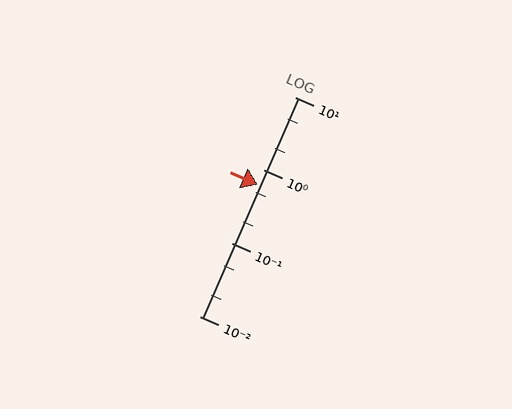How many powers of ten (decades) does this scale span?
The scale spans 3 decades, from 0.01 to 10.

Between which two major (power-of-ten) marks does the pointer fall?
The pointer is between 0.1 and 1.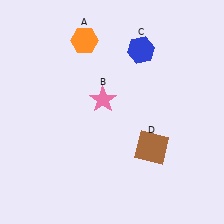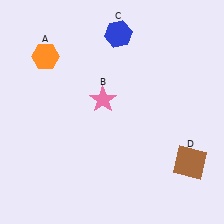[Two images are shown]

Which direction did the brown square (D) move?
The brown square (D) moved right.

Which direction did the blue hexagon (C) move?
The blue hexagon (C) moved left.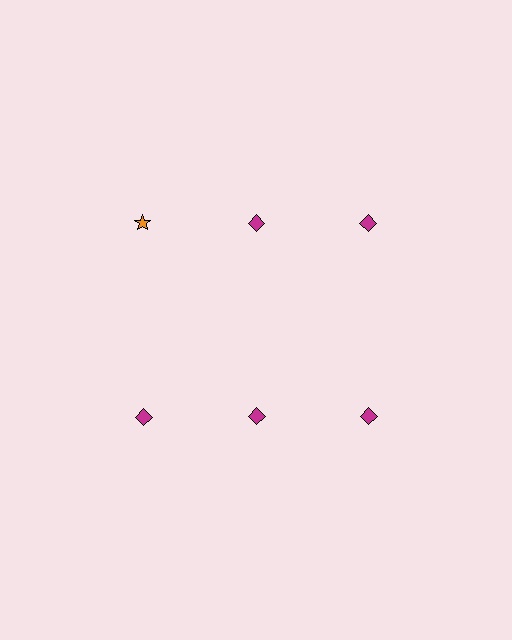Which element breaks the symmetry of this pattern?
The orange star in the top row, leftmost column breaks the symmetry. All other shapes are magenta diamonds.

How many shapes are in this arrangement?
There are 6 shapes arranged in a grid pattern.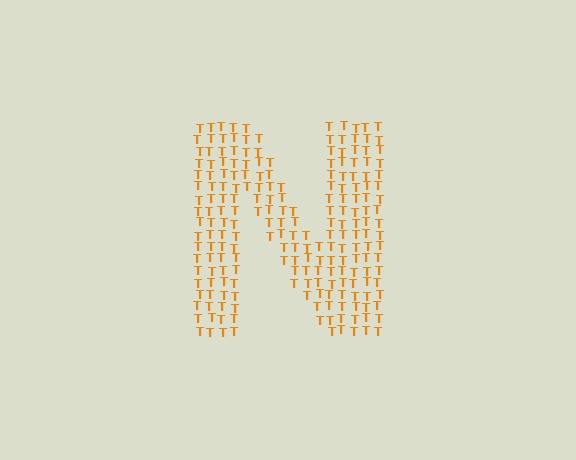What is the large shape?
The large shape is the letter N.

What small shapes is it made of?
It is made of small letter T's.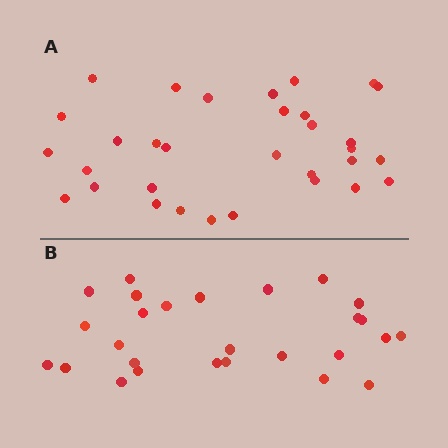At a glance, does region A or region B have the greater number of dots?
Region A (the top region) has more dots.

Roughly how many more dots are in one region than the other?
Region A has about 5 more dots than region B.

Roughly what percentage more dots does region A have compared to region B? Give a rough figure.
About 20% more.